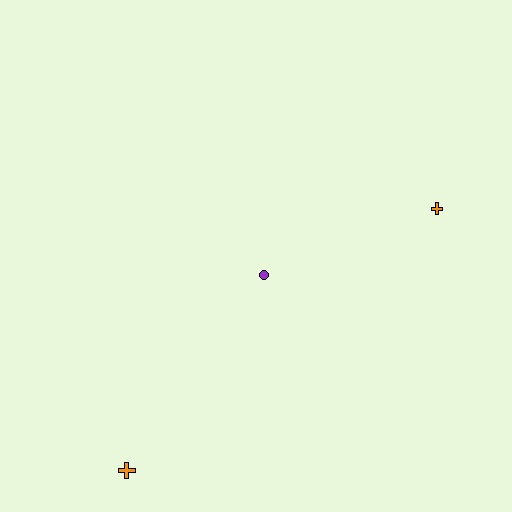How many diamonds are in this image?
There are no diamonds.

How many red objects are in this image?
There are no red objects.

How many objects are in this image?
There are 3 objects.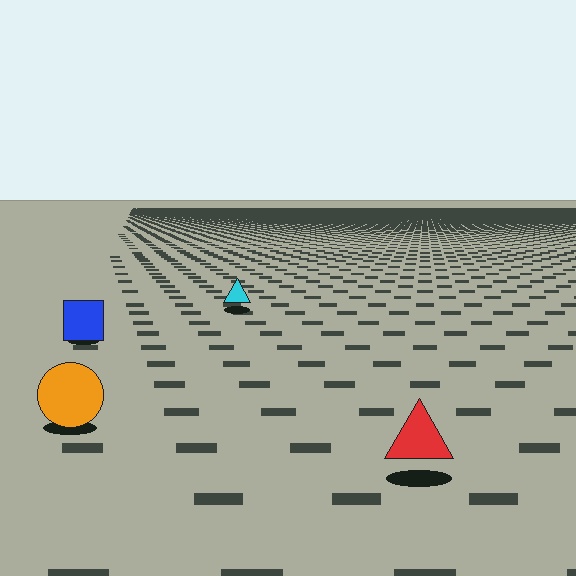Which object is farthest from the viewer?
The cyan triangle is farthest from the viewer. It appears smaller and the ground texture around it is denser.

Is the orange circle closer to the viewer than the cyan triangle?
Yes. The orange circle is closer — you can tell from the texture gradient: the ground texture is coarser near it.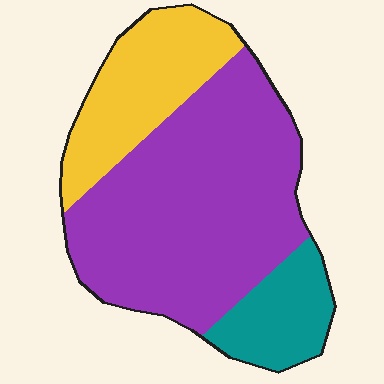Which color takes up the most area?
Purple, at roughly 60%.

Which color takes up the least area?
Teal, at roughly 15%.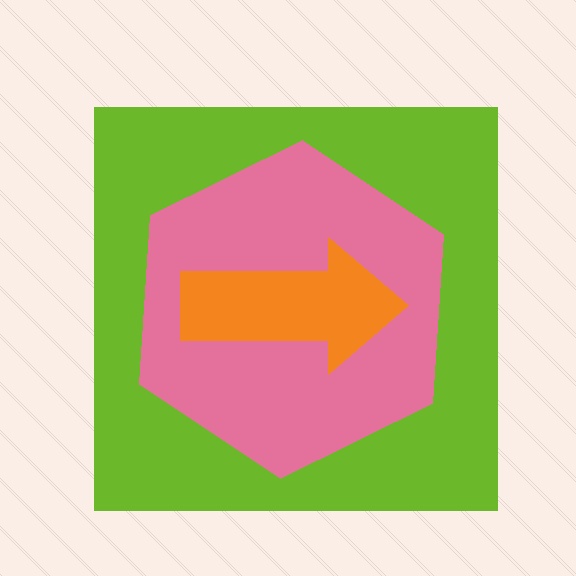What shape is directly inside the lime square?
The pink hexagon.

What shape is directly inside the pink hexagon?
The orange arrow.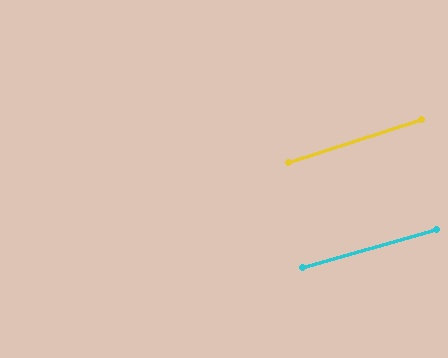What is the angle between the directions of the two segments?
Approximately 2 degrees.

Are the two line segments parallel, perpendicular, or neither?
Parallel — their directions differ by only 2.0°.